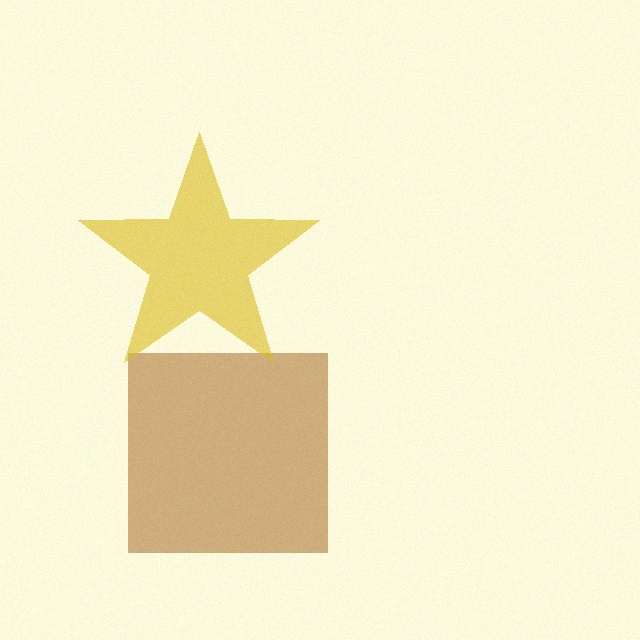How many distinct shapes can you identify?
There are 2 distinct shapes: a brown square, a yellow star.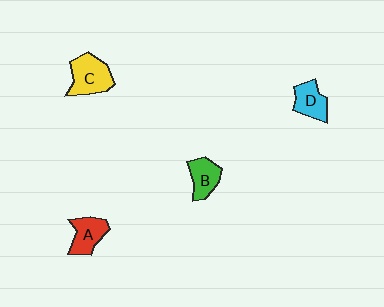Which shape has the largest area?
Shape C (yellow).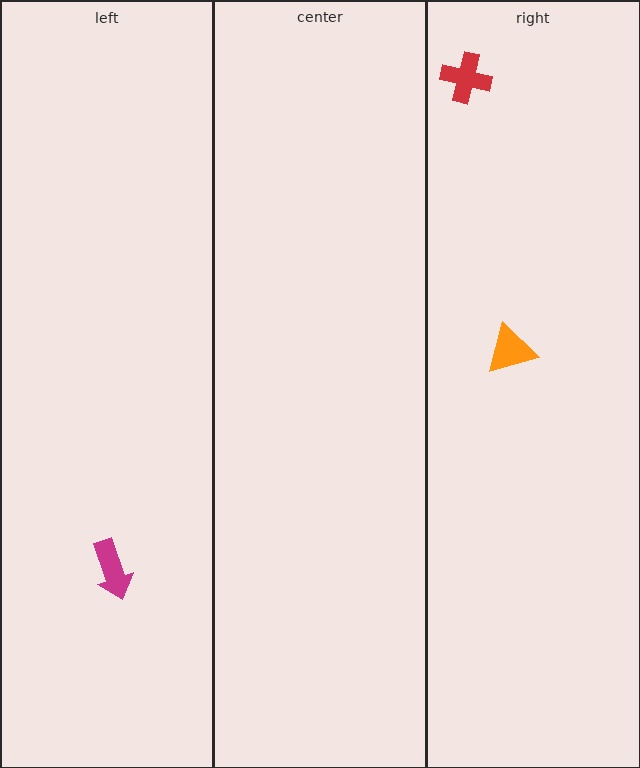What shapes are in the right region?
The red cross, the orange triangle.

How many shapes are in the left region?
1.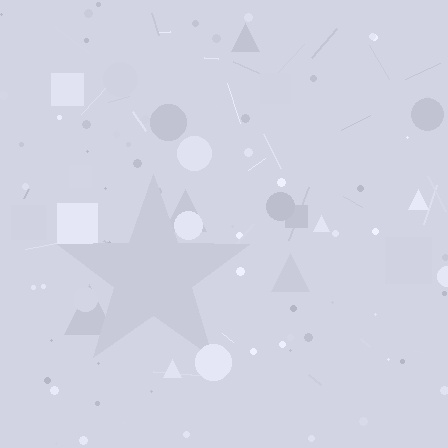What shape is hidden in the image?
A star is hidden in the image.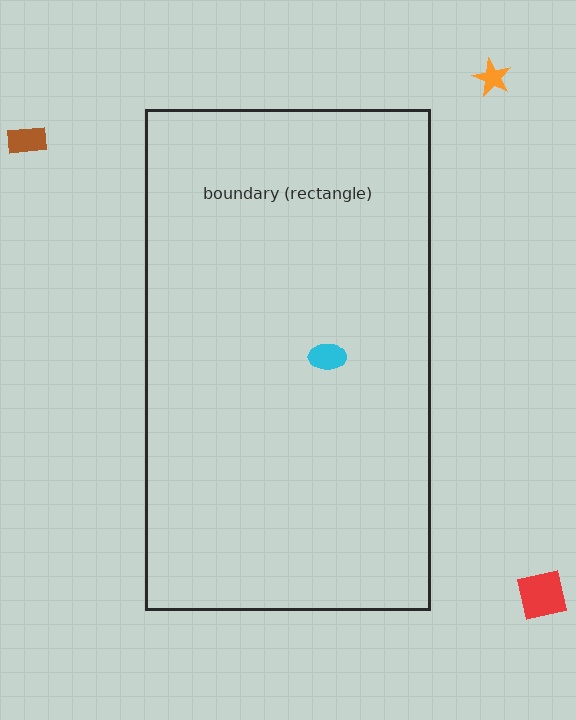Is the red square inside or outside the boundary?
Outside.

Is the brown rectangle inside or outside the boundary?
Outside.